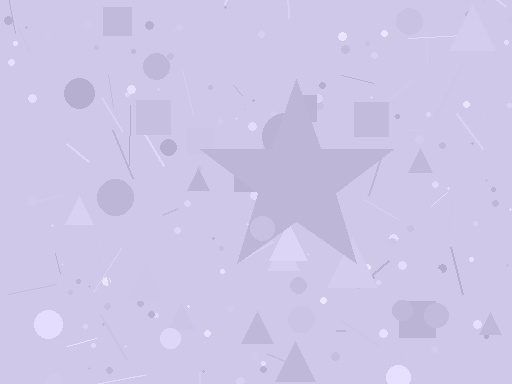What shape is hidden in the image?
A star is hidden in the image.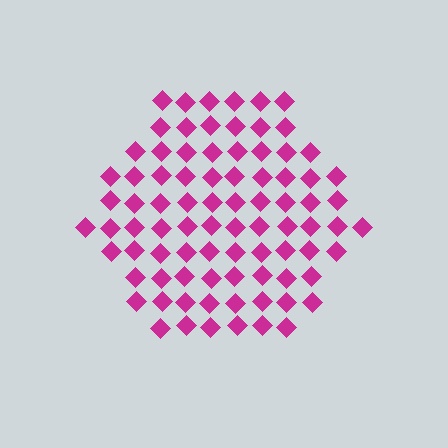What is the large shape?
The large shape is a hexagon.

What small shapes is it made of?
It is made of small diamonds.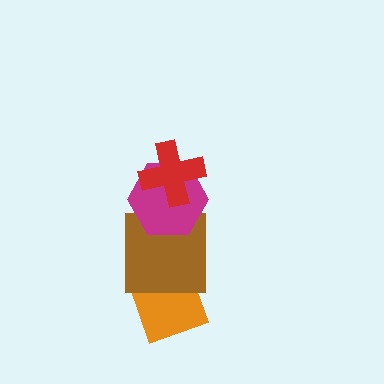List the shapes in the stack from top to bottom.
From top to bottom: the red cross, the magenta hexagon, the brown square, the orange diamond.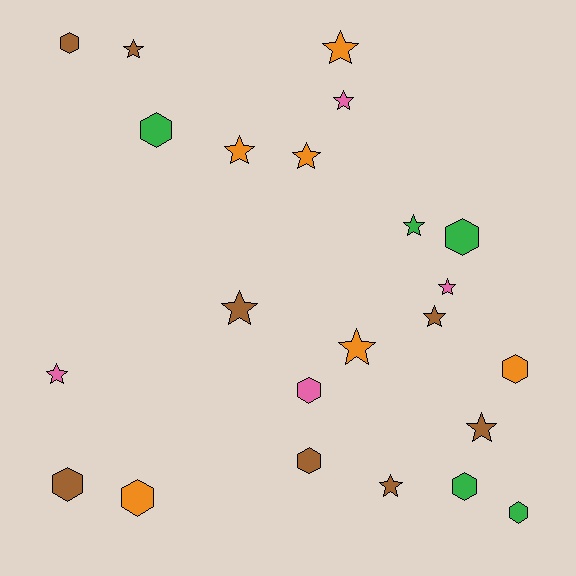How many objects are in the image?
There are 23 objects.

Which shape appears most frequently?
Star, with 13 objects.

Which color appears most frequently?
Brown, with 8 objects.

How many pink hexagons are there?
There is 1 pink hexagon.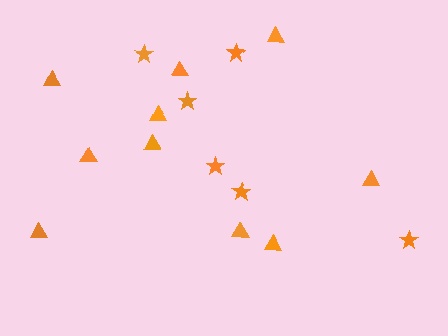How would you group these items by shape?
There are 2 groups: one group of triangles (10) and one group of stars (6).